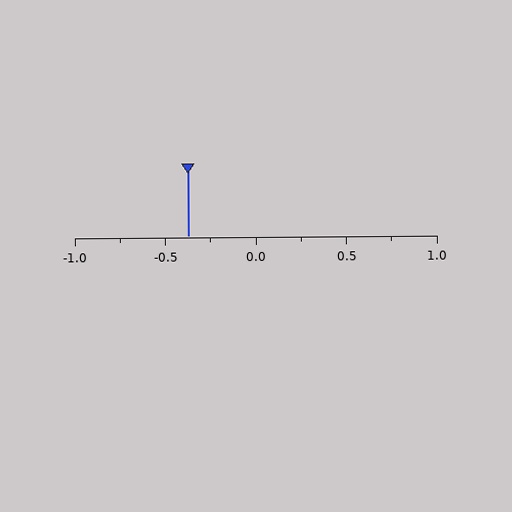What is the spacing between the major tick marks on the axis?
The major ticks are spaced 0.5 apart.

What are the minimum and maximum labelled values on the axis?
The axis runs from -1.0 to 1.0.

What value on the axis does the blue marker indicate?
The marker indicates approximately -0.38.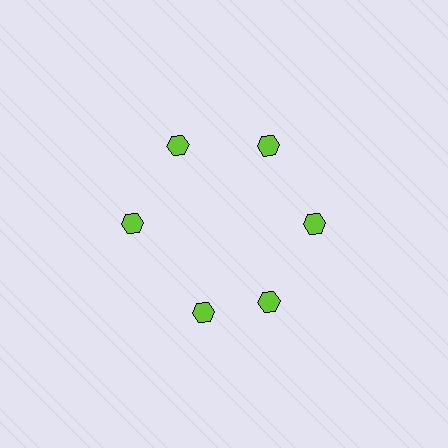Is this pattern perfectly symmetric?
No. The 6 lime hexagons are arranged in a ring, but one element near the 7 o'clock position is rotated out of alignment along the ring, breaking the 6-fold rotational symmetry.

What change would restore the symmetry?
The symmetry would be restored by rotating it back into even spacing with its neighbors so that all 6 hexagons sit at equal angles and equal distance from the center.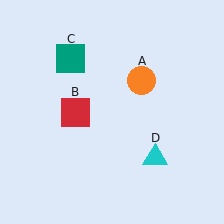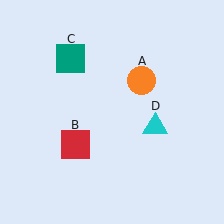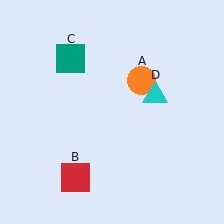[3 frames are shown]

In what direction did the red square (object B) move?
The red square (object B) moved down.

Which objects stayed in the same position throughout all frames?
Orange circle (object A) and teal square (object C) remained stationary.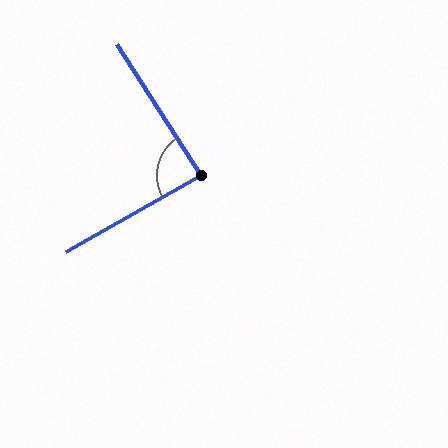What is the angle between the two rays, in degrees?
Approximately 87 degrees.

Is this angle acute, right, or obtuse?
It is approximately a right angle.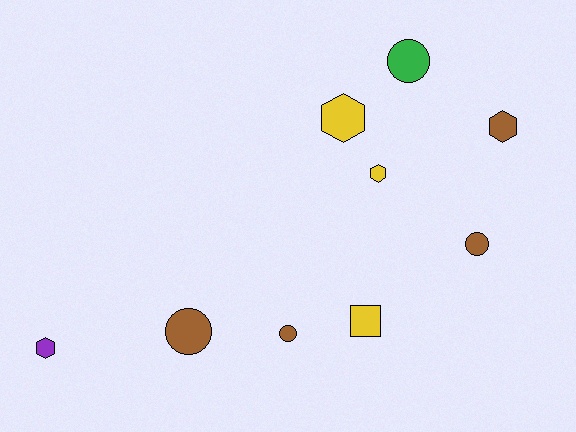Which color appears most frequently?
Brown, with 4 objects.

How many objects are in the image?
There are 9 objects.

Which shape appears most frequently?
Hexagon, with 4 objects.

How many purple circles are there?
There are no purple circles.